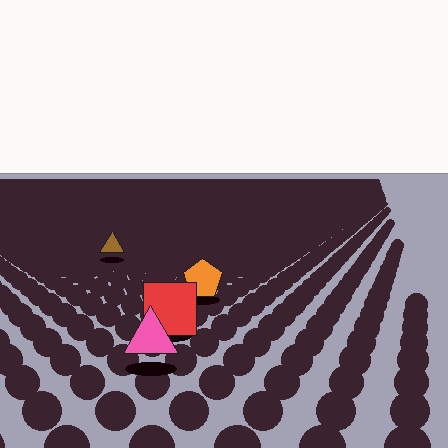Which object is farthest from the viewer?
The brown triangle is farthest from the viewer. It appears smaller and the ground texture around it is denser.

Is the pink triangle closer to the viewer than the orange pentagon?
Yes. The pink triangle is closer — you can tell from the texture gradient: the ground texture is coarser near it.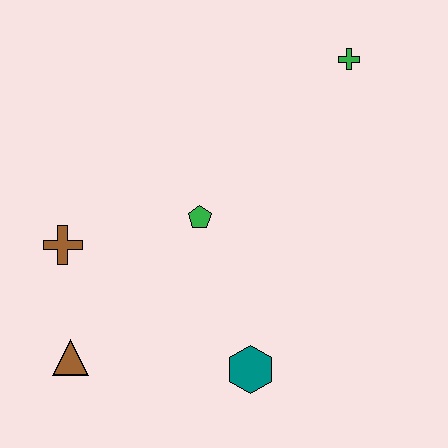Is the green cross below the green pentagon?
No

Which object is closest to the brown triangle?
The brown cross is closest to the brown triangle.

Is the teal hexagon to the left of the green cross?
Yes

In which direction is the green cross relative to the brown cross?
The green cross is to the right of the brown cross.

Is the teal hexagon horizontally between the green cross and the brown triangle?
Yes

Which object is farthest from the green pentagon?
The green cross is farthest from the green pentagon.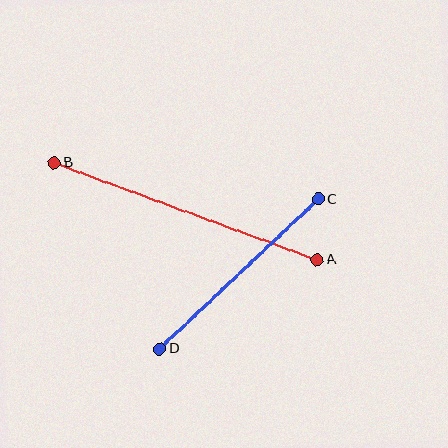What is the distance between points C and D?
The distance is approximately 218 pixels.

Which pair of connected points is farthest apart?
Points A and B are farthest apart.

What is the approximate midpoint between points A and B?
The midpoint is at approximately (186, 211) pixels.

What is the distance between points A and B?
The distance is approximately 280 pixels.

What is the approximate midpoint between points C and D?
The midpoint is at approximately (239, 274) pixels.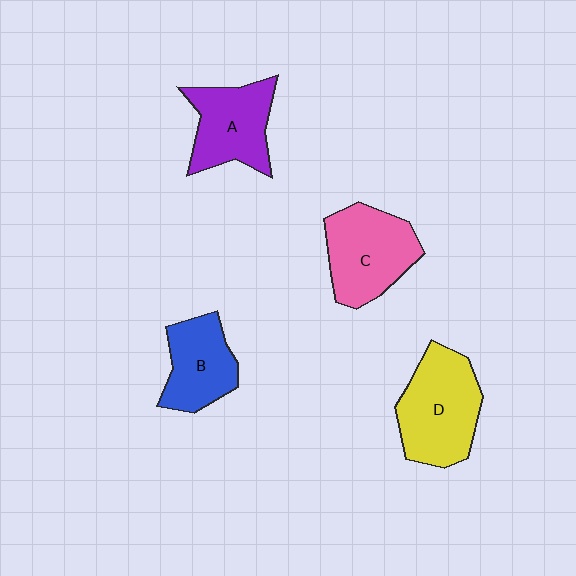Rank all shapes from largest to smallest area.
From largest to smallest: D (yellow), C (pink), A (purple), B (blue).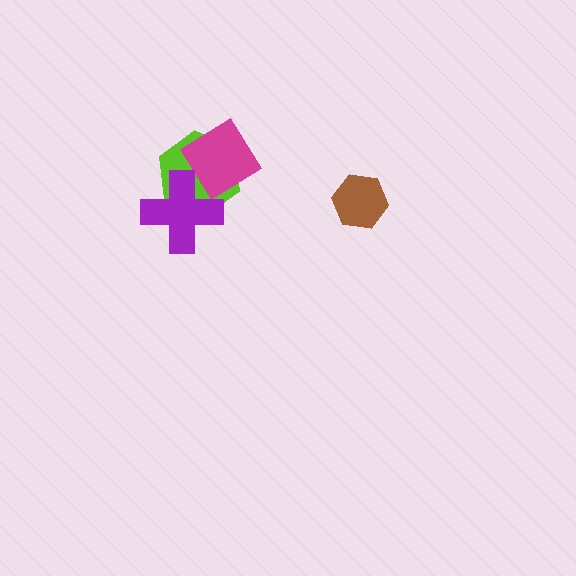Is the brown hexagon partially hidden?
No, no other shape covers it.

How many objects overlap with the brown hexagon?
0 objects overlap with the brown hexagon.